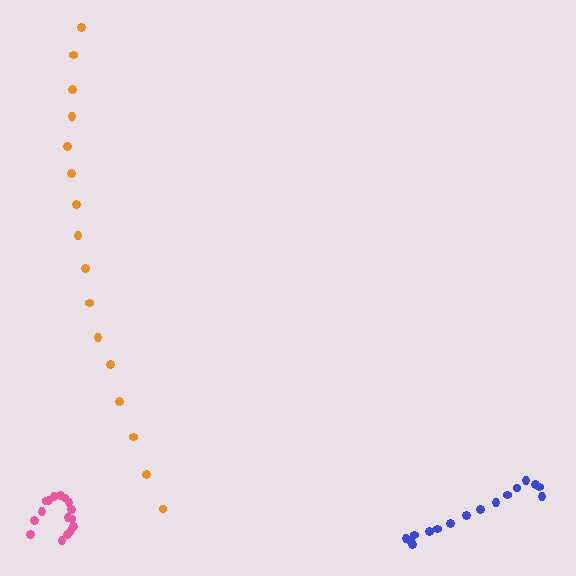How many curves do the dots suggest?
There are 3 distinct paths.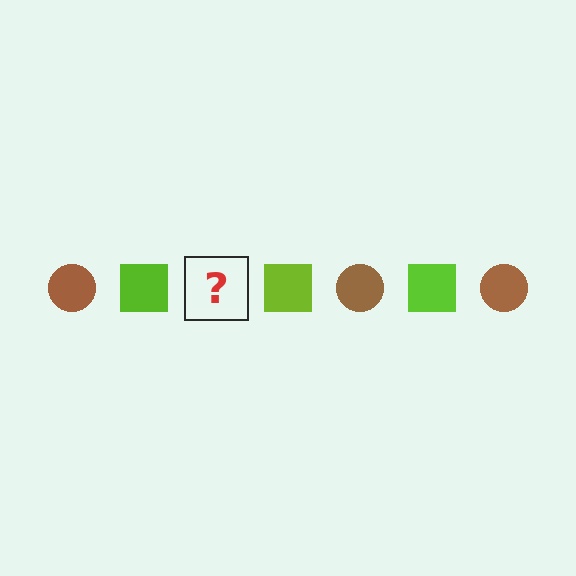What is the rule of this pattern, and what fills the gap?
The rule is that the pattern alternates between brown circle and lime square. The gap should be filled with a brown circle.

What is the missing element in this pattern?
The missing element is a brown circle.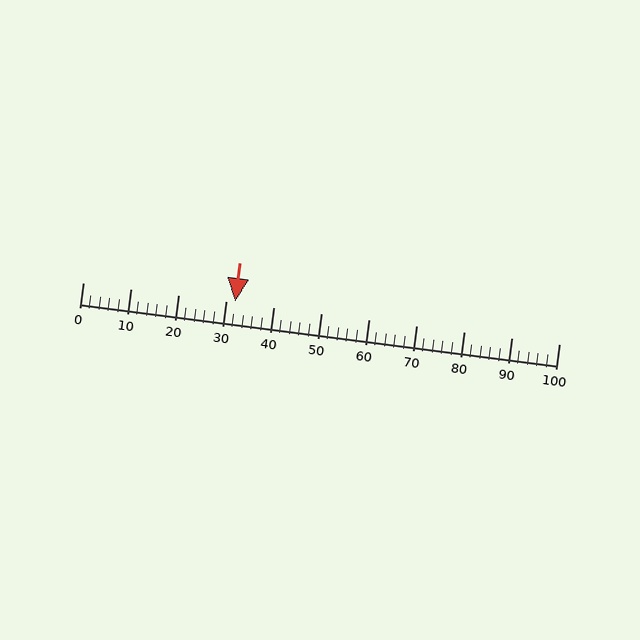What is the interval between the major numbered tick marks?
The major tick marks are spaced 10 units apart.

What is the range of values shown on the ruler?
The ruler shows values from 0 to 100.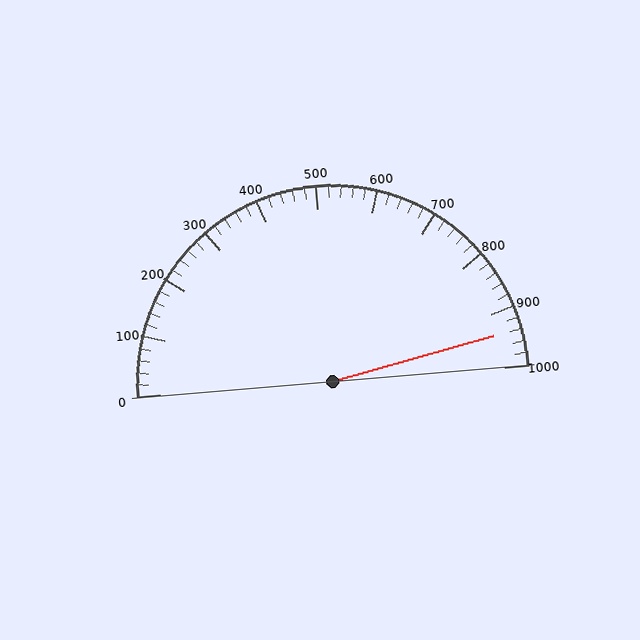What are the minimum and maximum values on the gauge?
The gauge ranges from 0 to 1000.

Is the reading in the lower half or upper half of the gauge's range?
The reading is in the upper half of the range (0 to 1000).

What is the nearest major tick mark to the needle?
The nearest major tick mark is 900.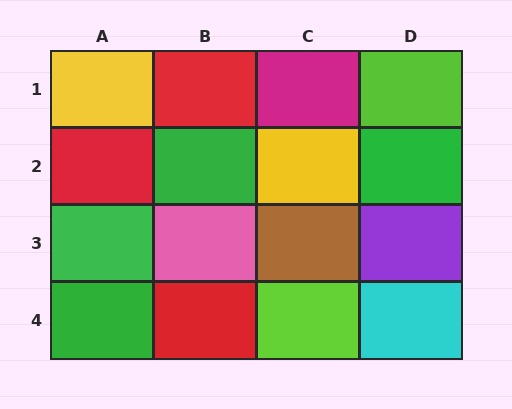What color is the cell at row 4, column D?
Cyan.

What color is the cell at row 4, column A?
Green.